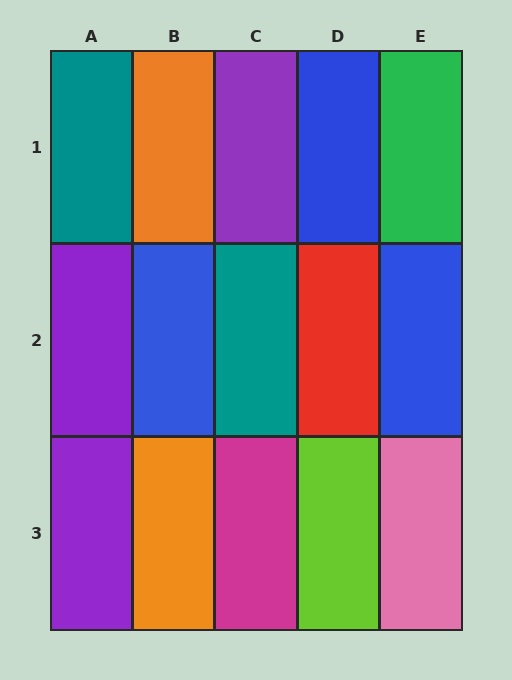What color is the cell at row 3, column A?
Purple.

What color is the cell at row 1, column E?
Green.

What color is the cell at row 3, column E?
Pink.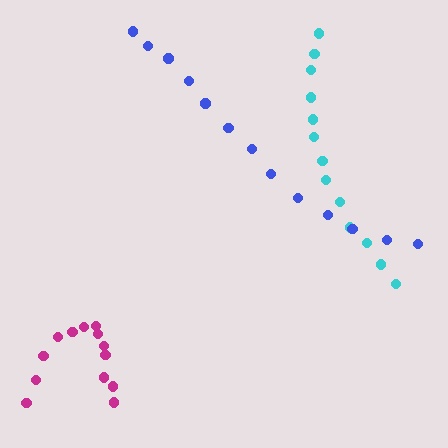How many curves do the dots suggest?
There are 3 distinct paths.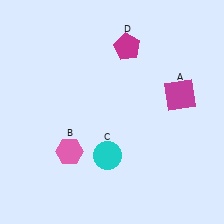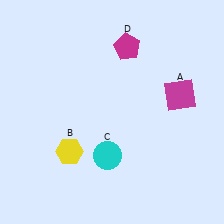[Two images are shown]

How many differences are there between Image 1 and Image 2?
There is 1 difference between the two images.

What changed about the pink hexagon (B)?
In Image 1, B is pink. In Image 2, it changed to yellow.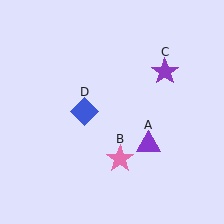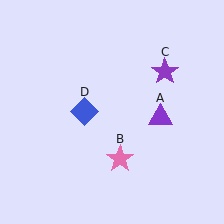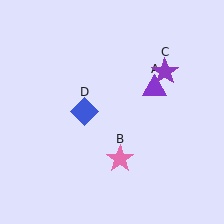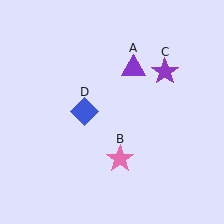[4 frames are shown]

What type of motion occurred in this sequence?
The purple triangle (object A) rotated counterclockwise around the center of the scene.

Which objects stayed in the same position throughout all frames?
Pink star (object B) and purple star (object C) and blue diamond (object D) remained stationary.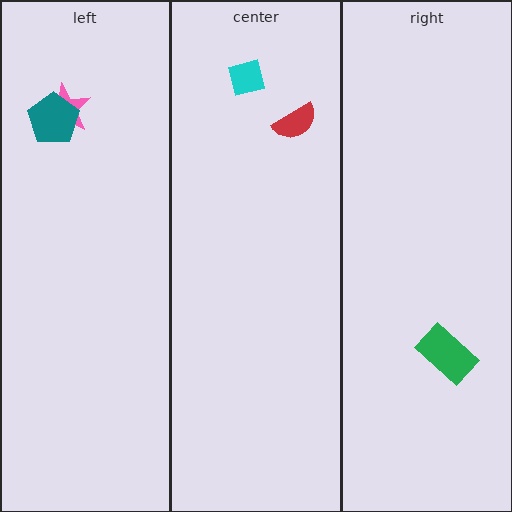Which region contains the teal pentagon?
The left region.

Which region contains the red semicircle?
The center region.